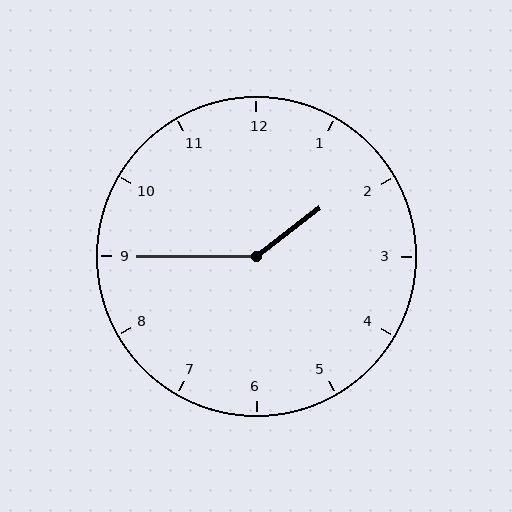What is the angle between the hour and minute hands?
Approximately 142 degrees.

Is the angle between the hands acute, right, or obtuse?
It is obtuse.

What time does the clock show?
1:45.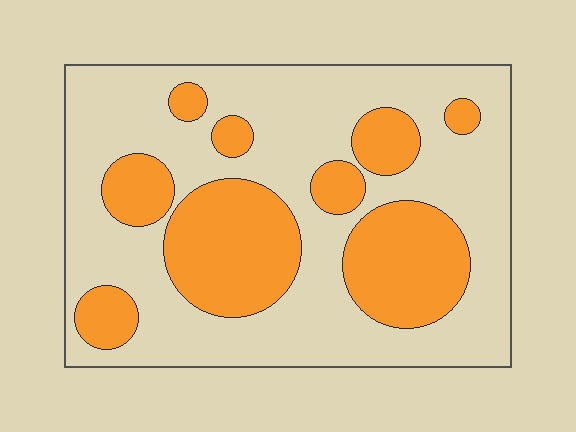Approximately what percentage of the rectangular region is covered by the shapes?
Approximately 35%.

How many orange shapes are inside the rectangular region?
9.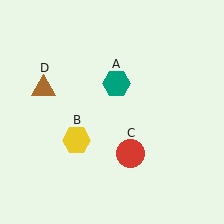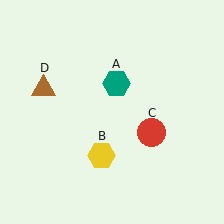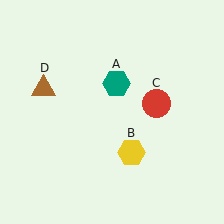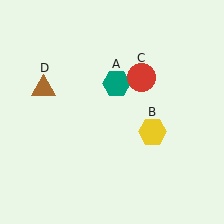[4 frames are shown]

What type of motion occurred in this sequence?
The yellow hexagon (object B), red circle (object C) rotated counterclockwise around the center of the scene.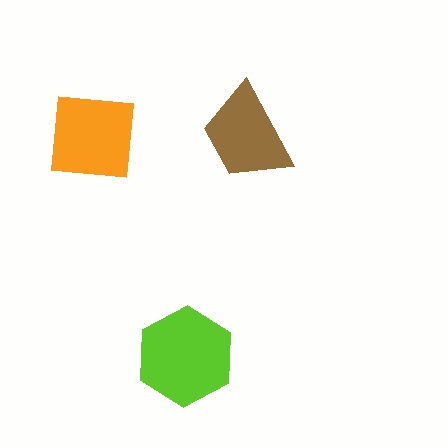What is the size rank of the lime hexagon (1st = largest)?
1st.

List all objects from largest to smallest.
The lime hexagon, the orange square, the brown trapezoid.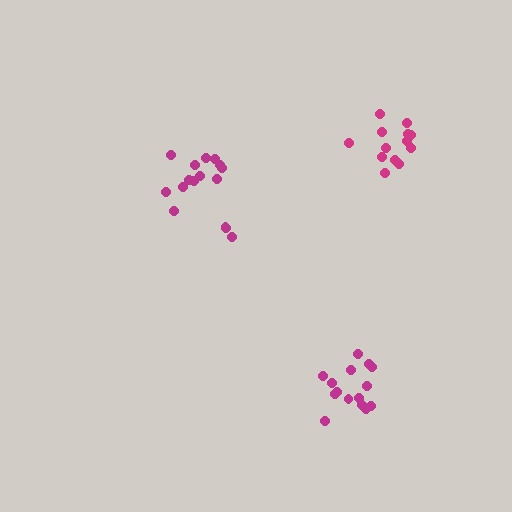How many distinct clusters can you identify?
There are 3 distinct clusters.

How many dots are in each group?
Group 1: 16 dots, Group 2: 13 dots, Group 3: 15 dots (44 total).